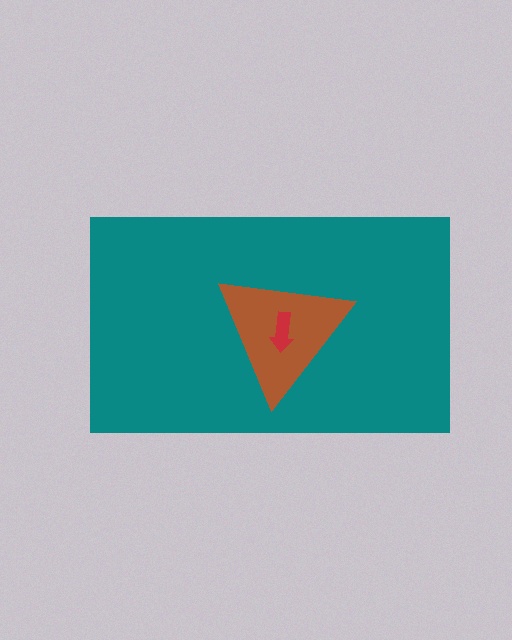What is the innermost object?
The red arrow.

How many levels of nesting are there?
3.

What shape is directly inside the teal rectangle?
The brown triangle.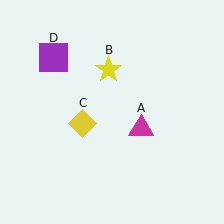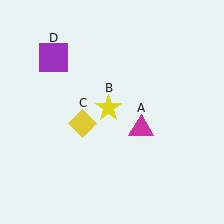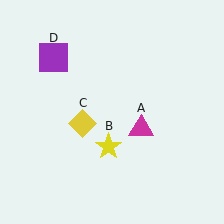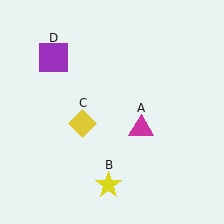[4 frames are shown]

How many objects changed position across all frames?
1 object changed position: yellow star (object B).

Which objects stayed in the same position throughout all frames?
Magenta triangle (object A) and yellow diamond (object C) and purple square (object D) remained stationary.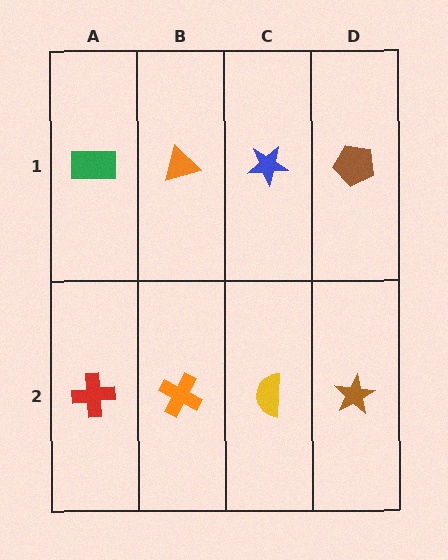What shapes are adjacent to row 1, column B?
An orange cross (row 2, column B), a green rectangle (row 1, column A), a blue star (row 1, column C).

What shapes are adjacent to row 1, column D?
A brown star (row 2, column D), a blue star (row 1, column C).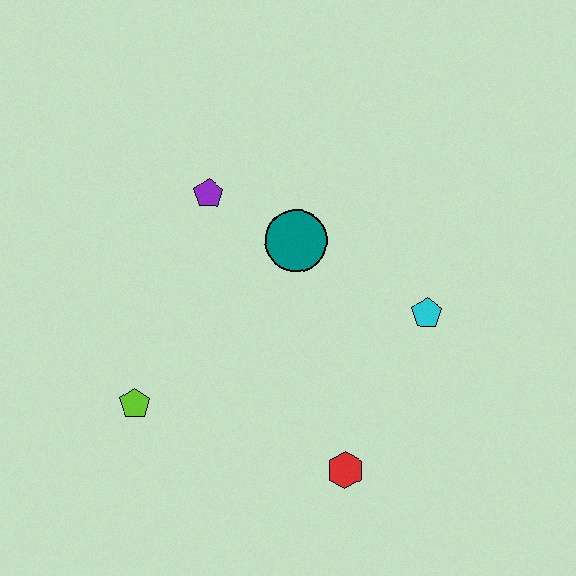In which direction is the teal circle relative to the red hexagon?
The teal circle is above the red hexagon.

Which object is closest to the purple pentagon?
The teal circle is closest to the purple pentagon.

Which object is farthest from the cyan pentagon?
The lime pentagon is farthest from the cyan pentagon.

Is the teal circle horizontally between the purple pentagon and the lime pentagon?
No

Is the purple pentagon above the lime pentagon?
Yes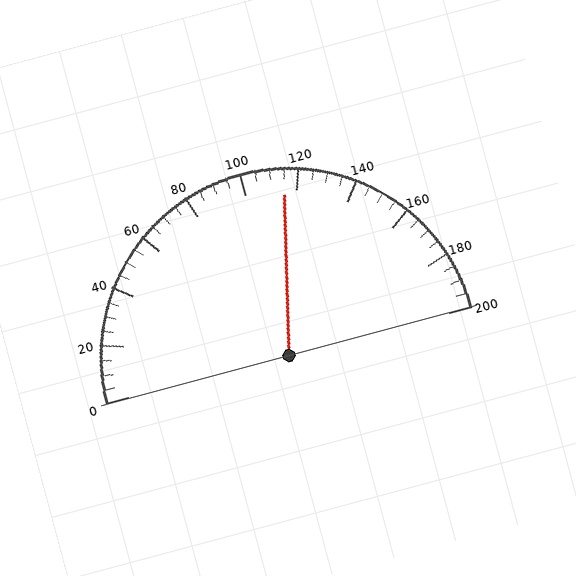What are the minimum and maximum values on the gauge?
The gauge ranges from 0 to 200.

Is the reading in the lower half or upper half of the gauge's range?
The reading is in the upper half of the range (0 to 200).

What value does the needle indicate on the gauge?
The needle indicates approximately 115.